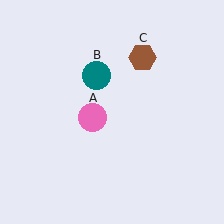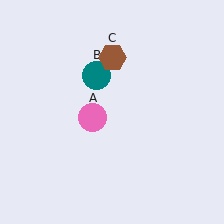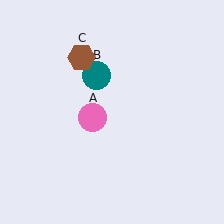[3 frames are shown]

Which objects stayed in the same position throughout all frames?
Pink circle (object A) and teal circle (object B) remained stationary.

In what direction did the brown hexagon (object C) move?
The brown hexagon (object C) moved left.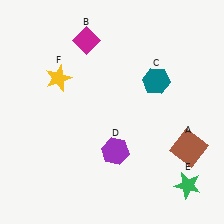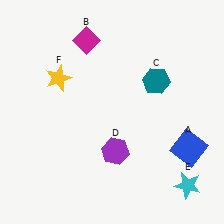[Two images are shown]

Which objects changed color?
A changed from brown to blue. E changed from green to cyan.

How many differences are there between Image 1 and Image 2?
There are 2 differences between the two images.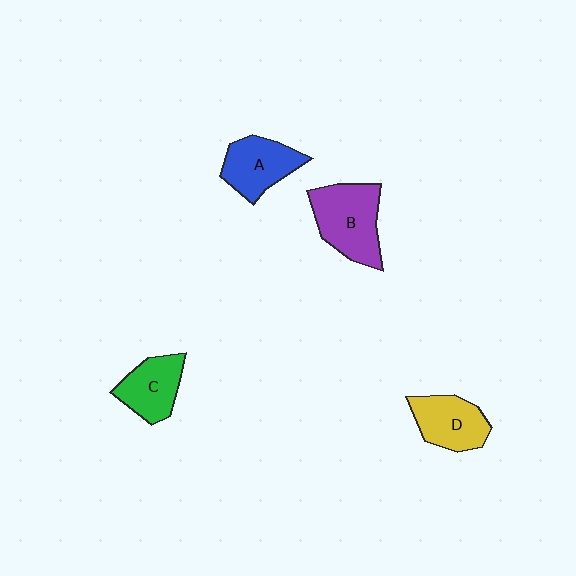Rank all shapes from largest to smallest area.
From largest to smallest: B (purple), A (blue), D (yellow), C (green).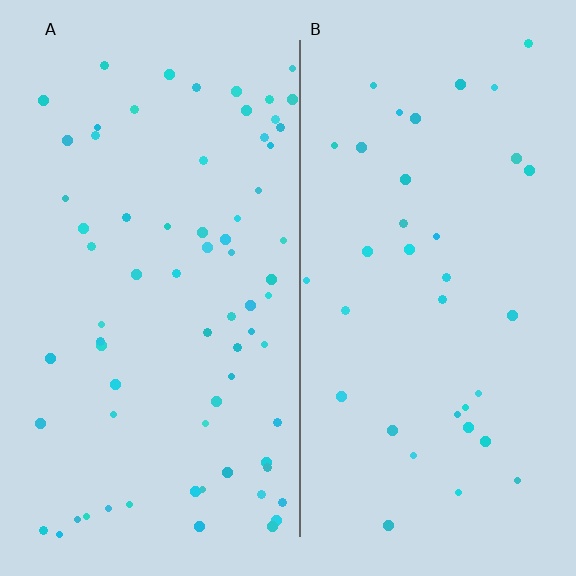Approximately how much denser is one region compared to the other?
Approximately 2.0× — region A over region B.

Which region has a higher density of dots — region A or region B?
A (the left).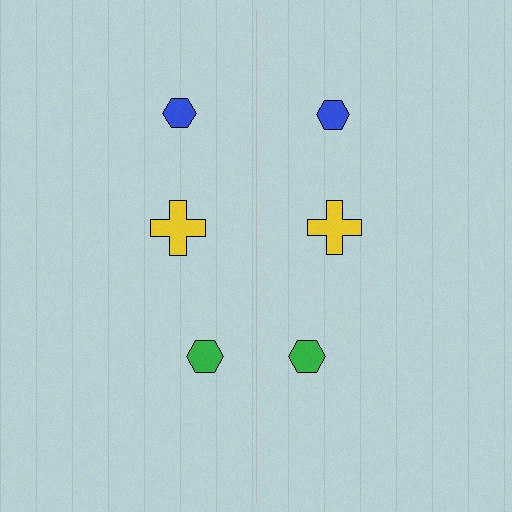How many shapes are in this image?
There are 6 shapes in this image.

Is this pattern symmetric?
Yes, this pattern has bilateral (reflection) symmetry.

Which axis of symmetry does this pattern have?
The pattern has a vertical axis of symmetry running through the center of the image.